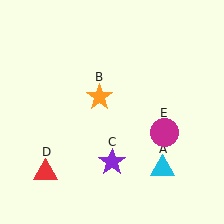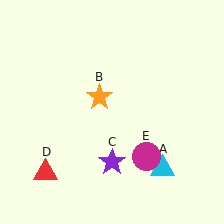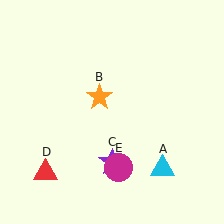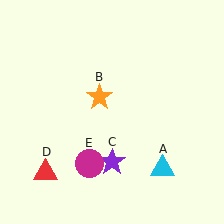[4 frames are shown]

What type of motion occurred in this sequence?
The magenta circle (object E) rotated clockwise around the center of the scene.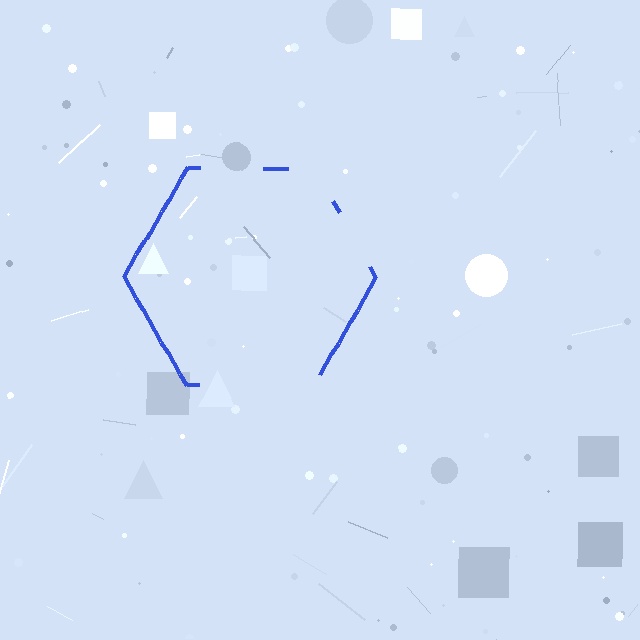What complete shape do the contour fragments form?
The contour fragments form a hexagon.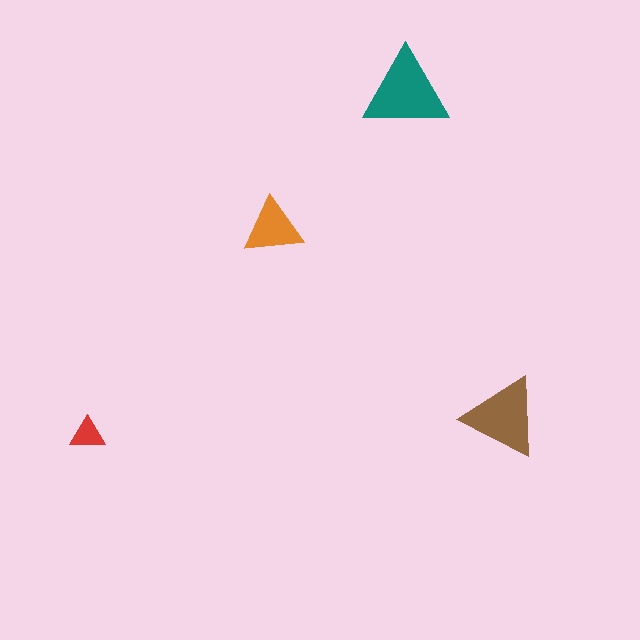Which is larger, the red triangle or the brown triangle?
The brown one.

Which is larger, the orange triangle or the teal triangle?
The teal one.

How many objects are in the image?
There are 4 objects in the image.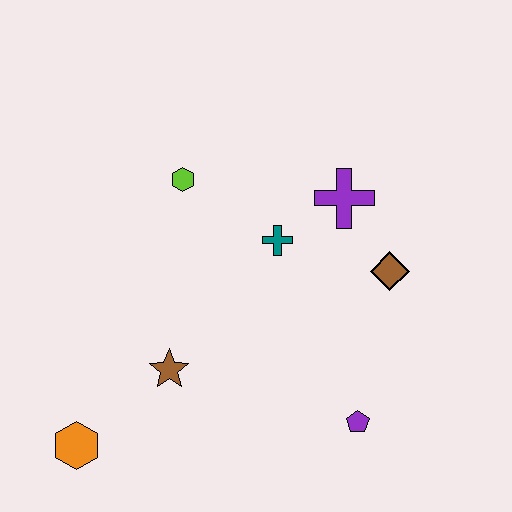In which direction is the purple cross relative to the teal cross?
The purple cross is to the right of the teal cross.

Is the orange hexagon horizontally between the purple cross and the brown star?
No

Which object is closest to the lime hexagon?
The teal cross is closest to the lime hexagon.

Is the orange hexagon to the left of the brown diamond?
Yes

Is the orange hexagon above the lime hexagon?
No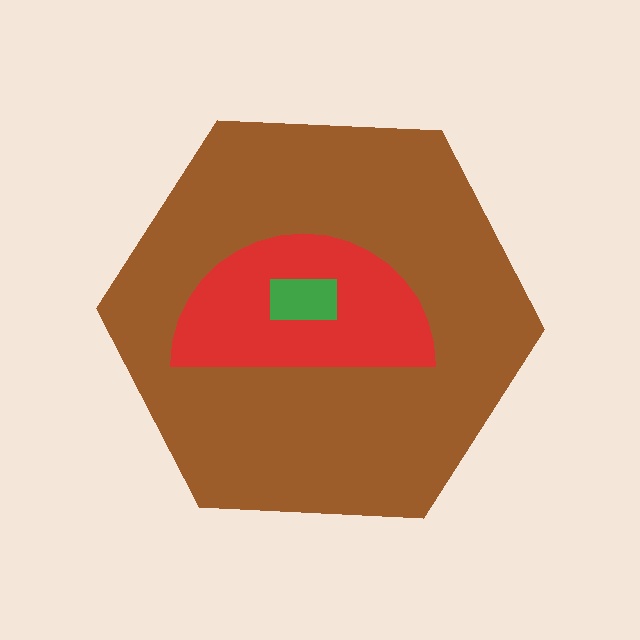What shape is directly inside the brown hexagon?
The red semicircle.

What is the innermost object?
The green rectangle.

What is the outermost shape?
The brown hexagon.